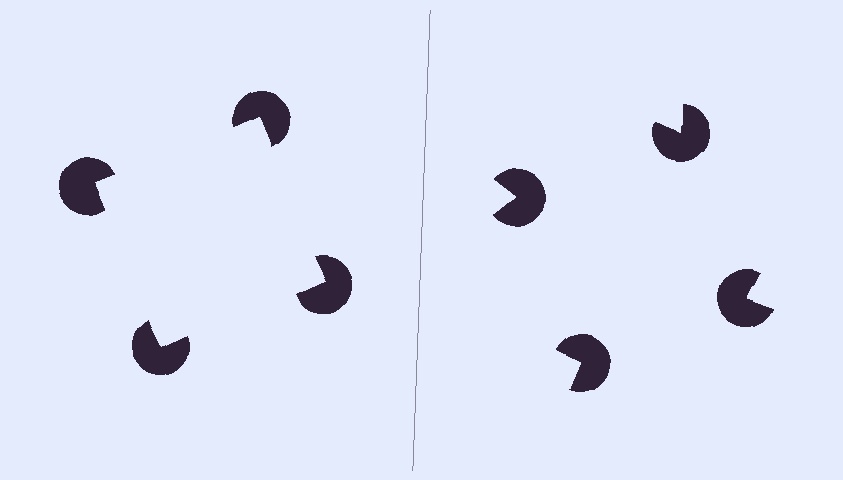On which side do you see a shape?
An illusory square appears on the left side. On the right side the wedge cuts are rotated, so no coherent shape forms.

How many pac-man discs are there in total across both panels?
8 — 4 on each side.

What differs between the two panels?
The pac-man discs are positioned identically on both sides; only the wedge orientations differ. On the left they align to a square; on the right they are misaligned.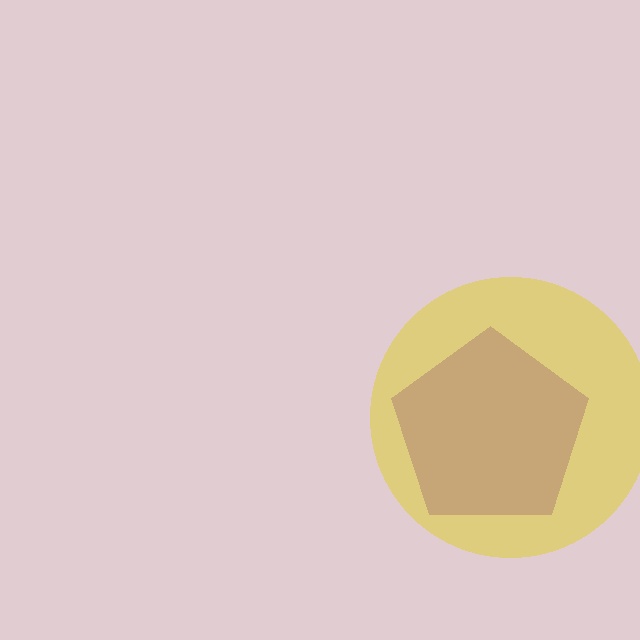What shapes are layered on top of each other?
The layered shapes are: a purple pentagon, a yellow circle.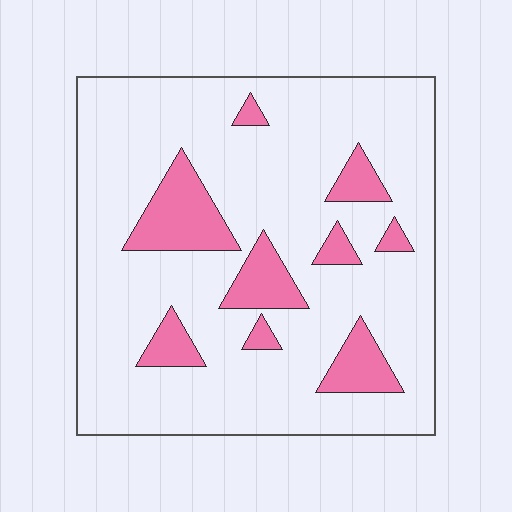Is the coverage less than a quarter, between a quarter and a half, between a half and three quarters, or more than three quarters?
Less than a quarter.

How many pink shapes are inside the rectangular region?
9.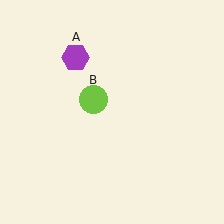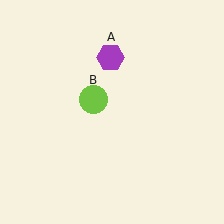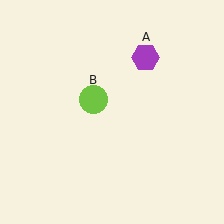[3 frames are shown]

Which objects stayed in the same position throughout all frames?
Lime circle (object B) remained stationary.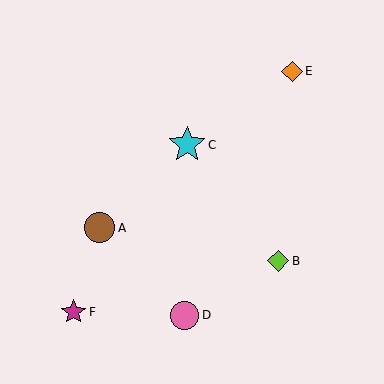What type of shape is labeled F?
Shape F is a magenta star.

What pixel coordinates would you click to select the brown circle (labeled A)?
Click at (99, 228) to select the brown circle A.